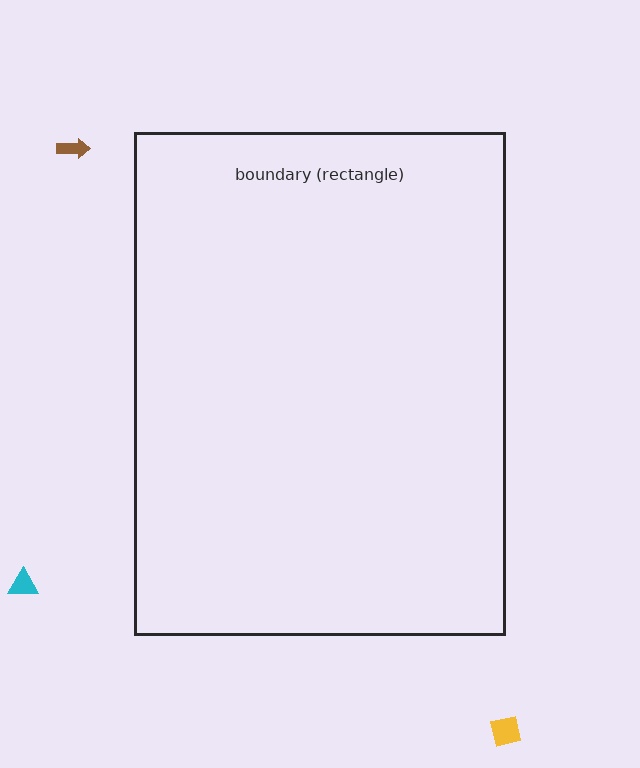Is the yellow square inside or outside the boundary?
Outside.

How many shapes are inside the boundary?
0 inside, 3 outside.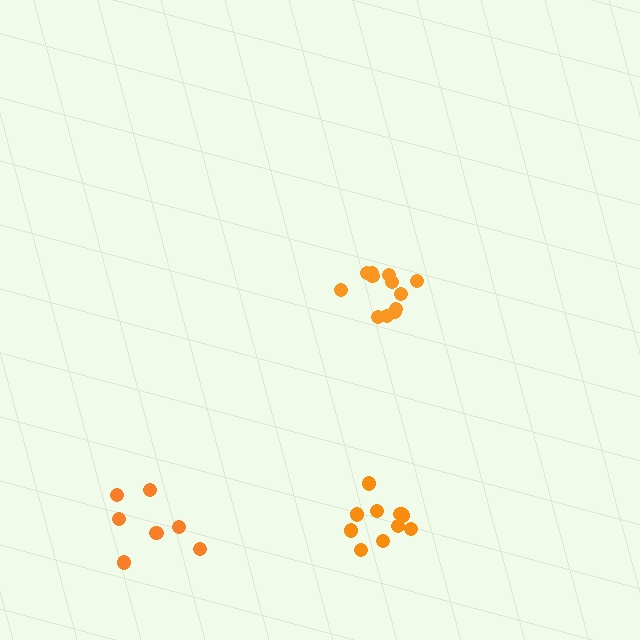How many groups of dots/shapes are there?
There are 3 groups.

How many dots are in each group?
Group 1: 12 dots, Group 2: 7 dots, Group 3: 11 dots (30 total).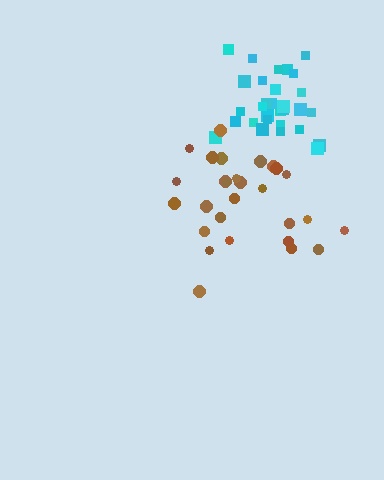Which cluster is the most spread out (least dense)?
Brown.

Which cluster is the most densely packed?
Cyan.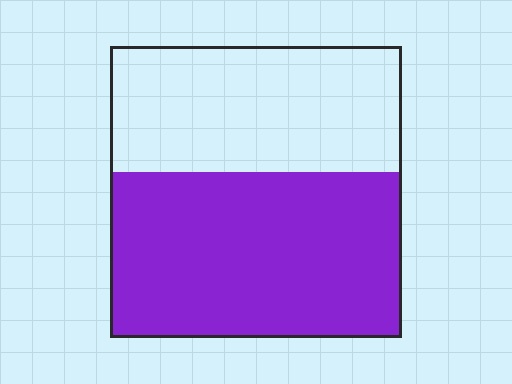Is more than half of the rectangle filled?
Yes.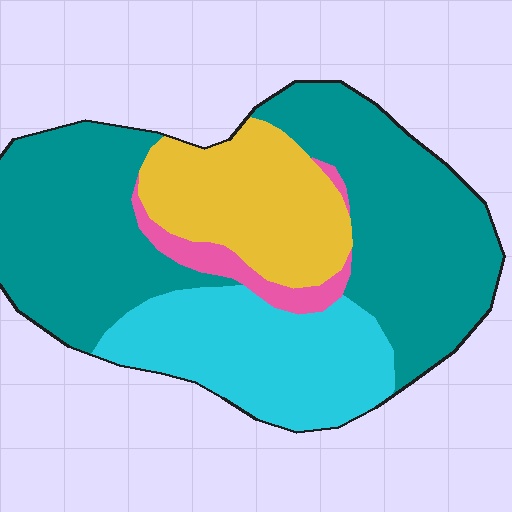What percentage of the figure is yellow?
Yellow takes up less than a quarter of the figure.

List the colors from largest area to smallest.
From largest to smallest: teal, cyan, yellow, pink.